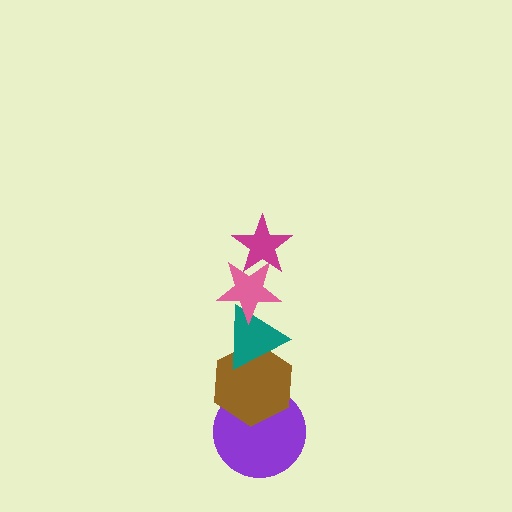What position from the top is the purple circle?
The purple circle is 5th from the top.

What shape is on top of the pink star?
The magenta star is on top of the pink star.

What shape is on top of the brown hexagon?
The teal triangle is on top of the brown hexagon.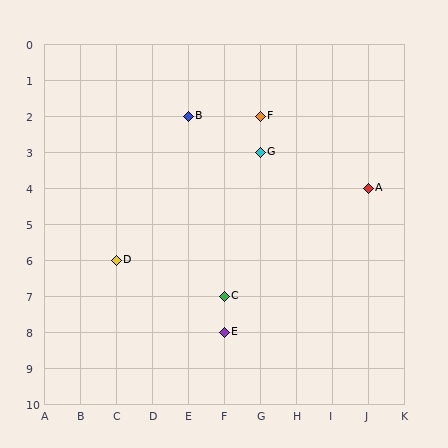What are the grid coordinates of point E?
Point E is at grid coordinates (F, 8).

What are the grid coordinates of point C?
Point C is at grid coordinates (F, 7).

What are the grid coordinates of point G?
Point G is at grid coordinates (G, 3).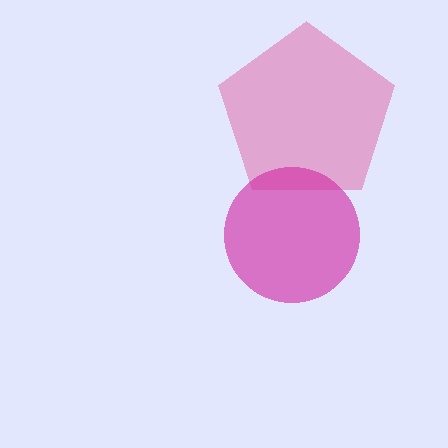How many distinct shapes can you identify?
There are 2 distinct shapes: a pink pentagon, a magenta circle.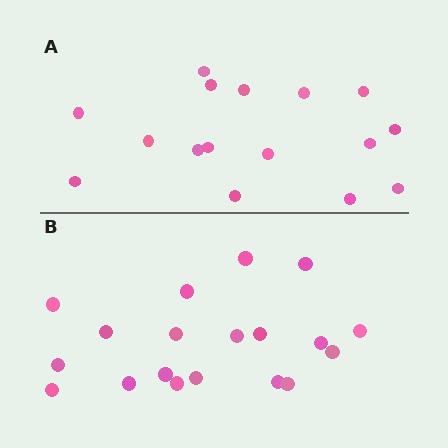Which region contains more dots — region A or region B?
Region B (the bottom region) has more dots.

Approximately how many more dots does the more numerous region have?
Region B has just a few more — roughly 2 or 3 more dots than region A.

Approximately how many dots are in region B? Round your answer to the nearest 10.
About 20 dots. (The exact count is 19, which rounds to 20.)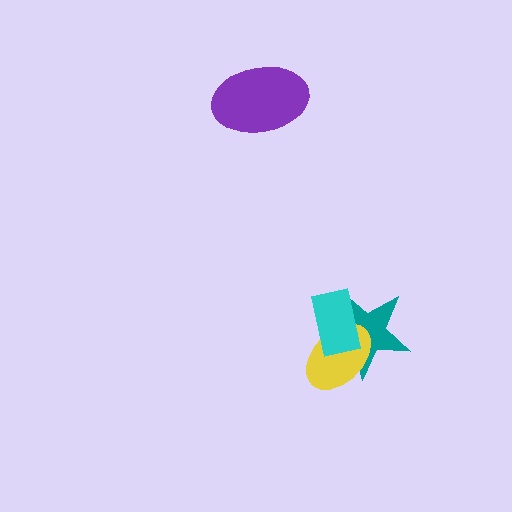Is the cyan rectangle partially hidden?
No, no other shape covers it.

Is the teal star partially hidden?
Yes, it is partially covered by another shape.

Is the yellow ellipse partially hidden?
Yes, it is partially covered by another shape.